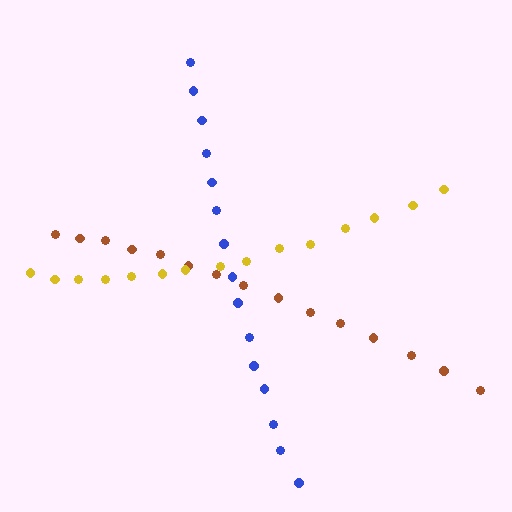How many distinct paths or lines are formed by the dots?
There are 3 distinct paths.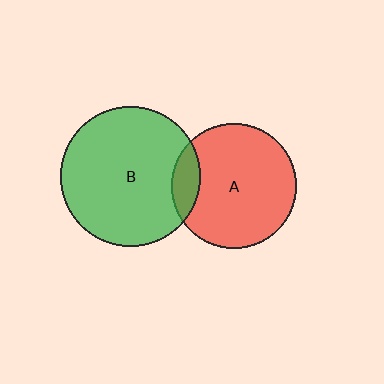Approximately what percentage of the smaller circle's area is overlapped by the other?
Approximately 15%.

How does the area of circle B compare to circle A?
Approximately 1.3 times.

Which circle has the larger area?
Circle B (green).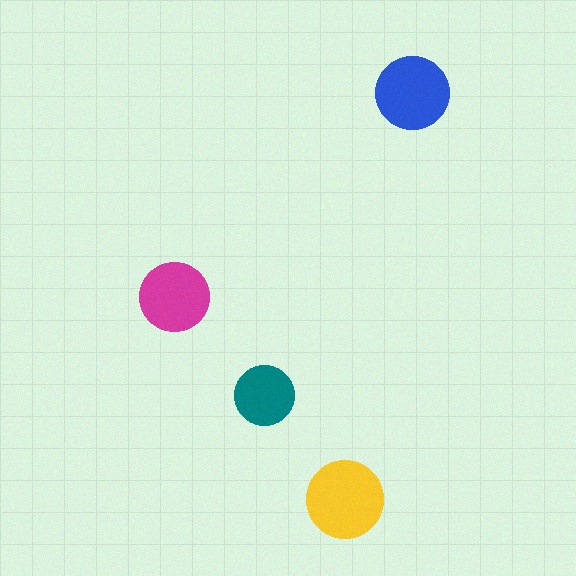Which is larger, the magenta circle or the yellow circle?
The yellow one.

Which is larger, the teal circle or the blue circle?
The blue one.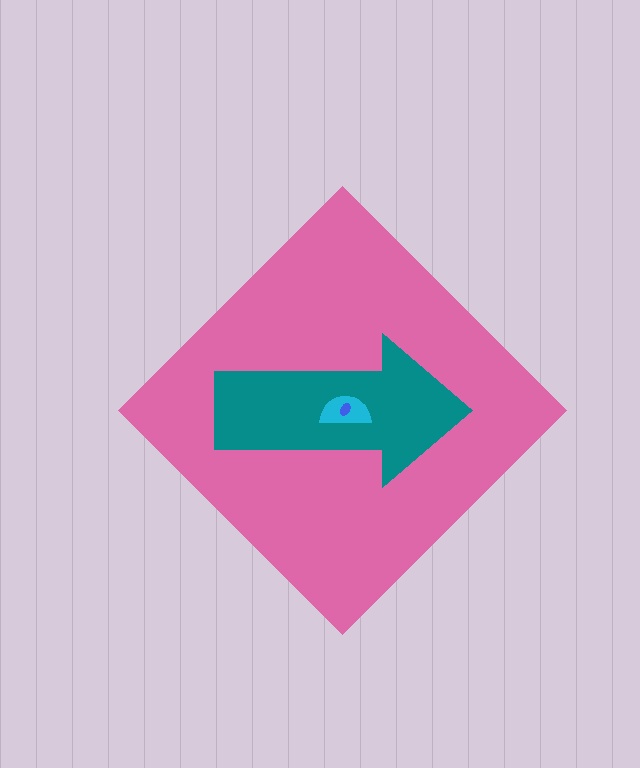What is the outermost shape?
The pink diamond.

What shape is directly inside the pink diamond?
The teal arrow.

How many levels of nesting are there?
4.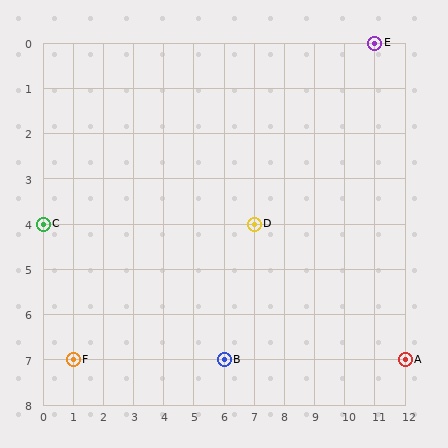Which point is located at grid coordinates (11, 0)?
Point E is at (11, 0).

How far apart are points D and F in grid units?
Points D and F are 6 columns and 3 rows apart (about 6.7 grid units diagonally).